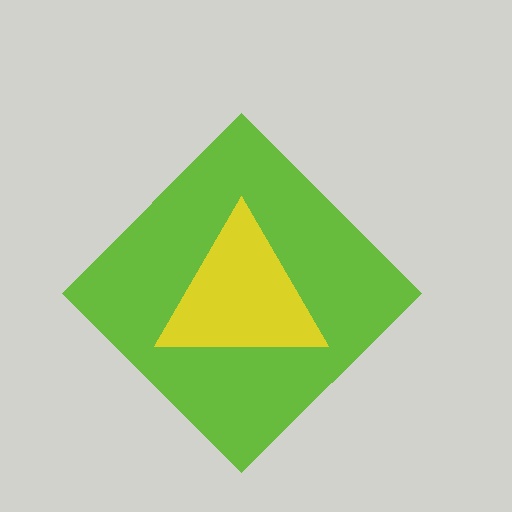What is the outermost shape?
The lime diamond.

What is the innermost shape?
The yellow triangle.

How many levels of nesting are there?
2.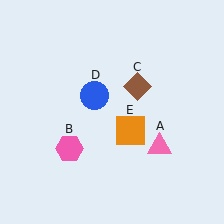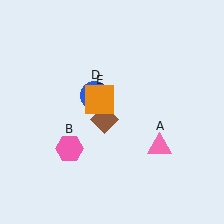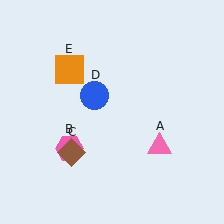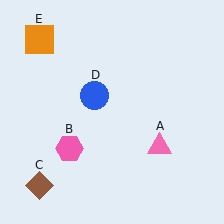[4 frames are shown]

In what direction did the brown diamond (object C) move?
The brown diamond (object C) moved down and to the left.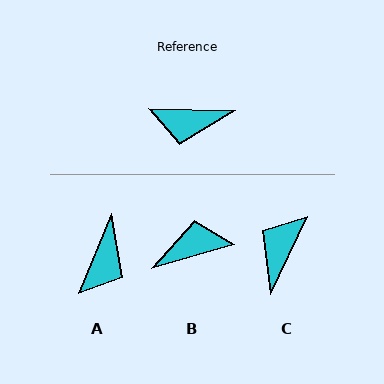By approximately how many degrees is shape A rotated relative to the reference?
Approximately 69 degrees counter-clockwise.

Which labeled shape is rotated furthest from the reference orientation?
B, about 163 degrees away.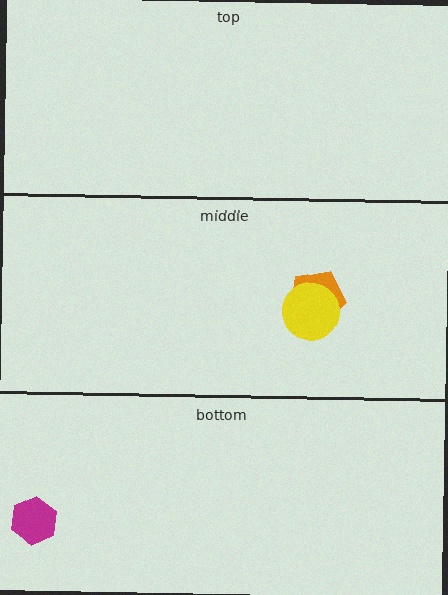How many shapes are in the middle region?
2.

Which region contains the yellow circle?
The middle region.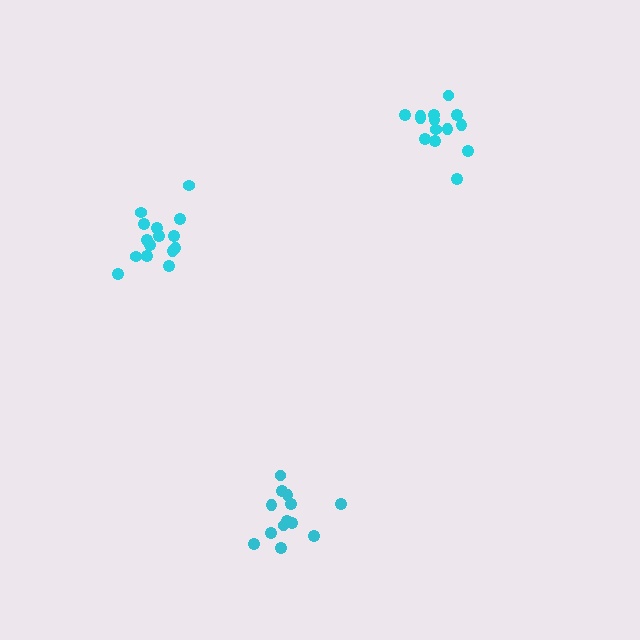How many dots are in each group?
Group 1: 13 dots, Group 2: 14 dots, Group 3: 15 dots (42 total).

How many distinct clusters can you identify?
There are 3 distinct clusters.